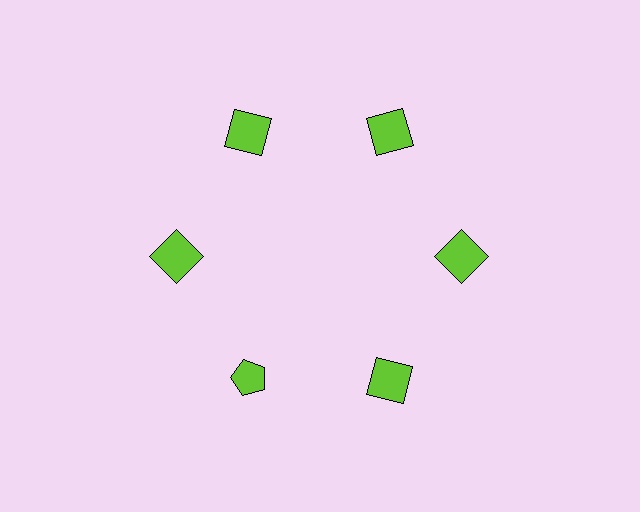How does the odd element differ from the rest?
It has a different shape: pentagon instead of square.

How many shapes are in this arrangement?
There are 6 shapes arranged in a ring pattern.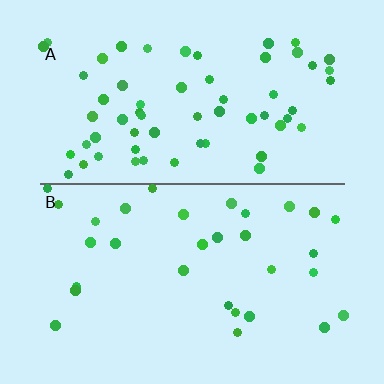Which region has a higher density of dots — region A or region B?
A (the top).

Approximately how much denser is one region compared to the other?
Approximately 2.1× — region A over region B.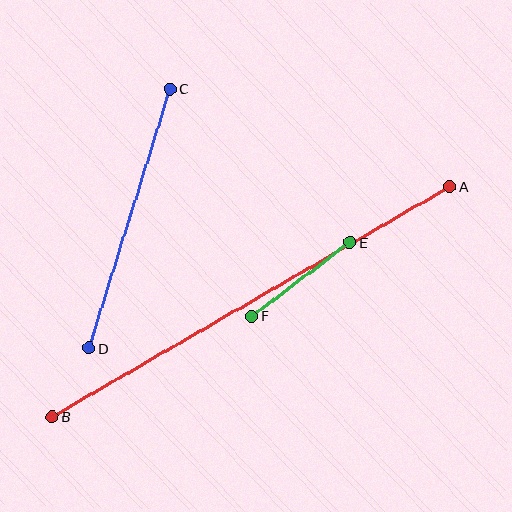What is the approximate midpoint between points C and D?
The midpoint is at approximately (130, 218) pixels.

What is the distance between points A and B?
The distance is approximately 459 pixels.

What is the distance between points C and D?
The distance is approximately 272 pixels.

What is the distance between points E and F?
The distance is approximately 123 pixels.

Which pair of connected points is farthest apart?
Points A and B are farthest apart.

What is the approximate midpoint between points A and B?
The midpoint is at approximately (251, 302) pixels.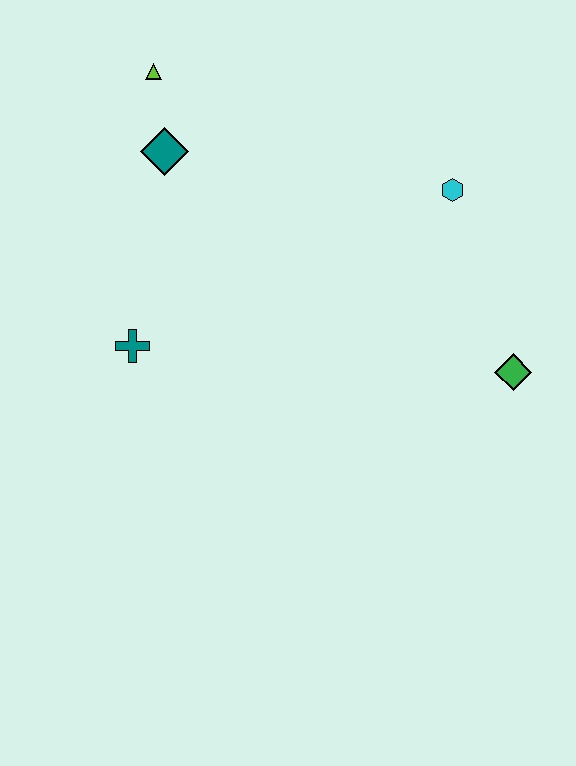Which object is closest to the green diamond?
The cyan hexagon is closest to the green diamond.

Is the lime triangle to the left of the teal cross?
No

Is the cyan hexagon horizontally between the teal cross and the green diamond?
Yes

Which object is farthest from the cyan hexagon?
The teal cross is farthest from the cyan hexagon.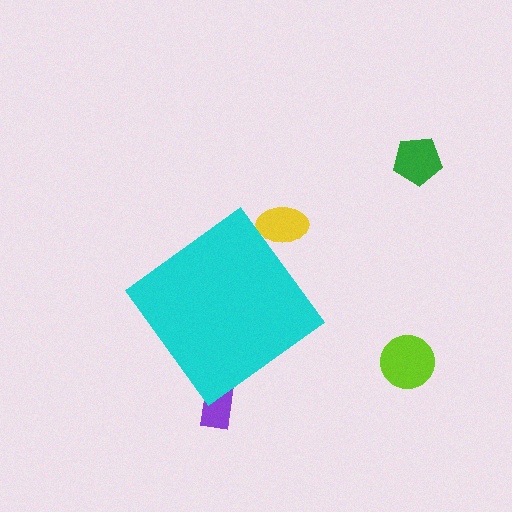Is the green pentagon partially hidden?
No, the green pentagon is fully visible.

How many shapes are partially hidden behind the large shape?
2 shapes are partially hidden.